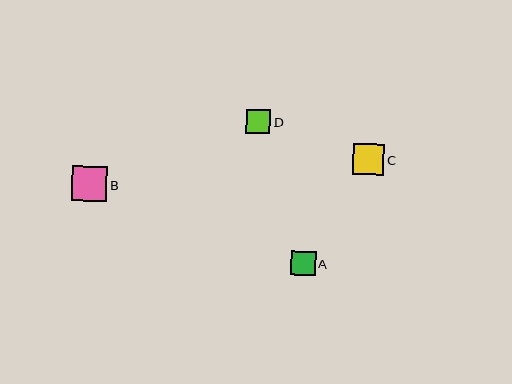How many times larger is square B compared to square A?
Square B is approximately 1.4 times the size of square A.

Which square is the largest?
Square B is the largest with a size of approximately 35 pixels.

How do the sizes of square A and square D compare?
Square A and square D are approximately the same size.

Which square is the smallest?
Square D is the smallest with a size of approximately 24 pixels.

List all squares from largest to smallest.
From largest to smallest: B, C, A, D.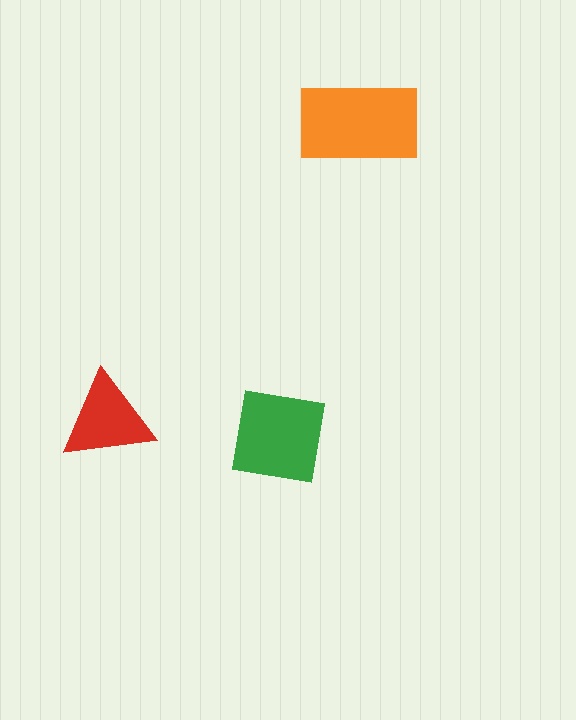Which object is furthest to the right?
The orange rectangle is rightmost.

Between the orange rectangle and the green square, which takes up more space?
The orange rectangle.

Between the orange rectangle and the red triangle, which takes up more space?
The orange rectangle.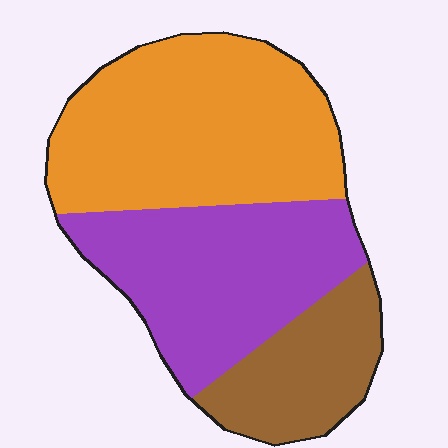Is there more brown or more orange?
Orange.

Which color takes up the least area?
Brown, at roughly 20%.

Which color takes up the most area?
Orange, at roughly 45%.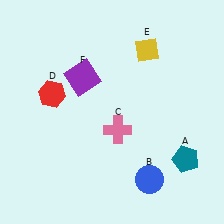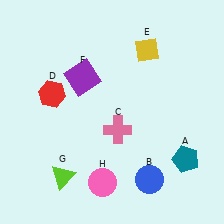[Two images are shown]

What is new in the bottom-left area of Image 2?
A pink circle (H) was added in the bottom-left area of Image 2.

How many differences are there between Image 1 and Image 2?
There are 2 differences between the two images.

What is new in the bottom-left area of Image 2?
A lime triangle (G) was added in the bottom-left area of Image 2.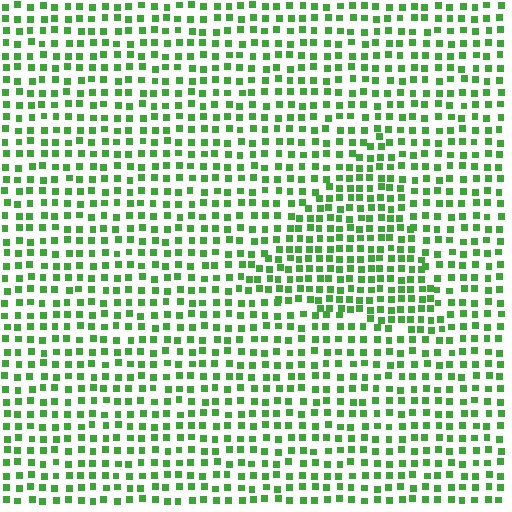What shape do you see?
I see a triangle.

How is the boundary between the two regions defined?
The boundary is defined by a change in element density (approximately 1.5x ratio). All elements are the same color, size, and shape.